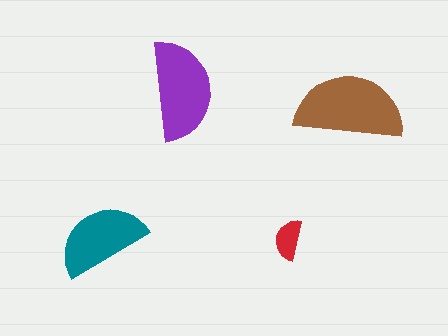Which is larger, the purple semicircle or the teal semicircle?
The purple one.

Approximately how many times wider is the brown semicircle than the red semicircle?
About 2.5 times wider.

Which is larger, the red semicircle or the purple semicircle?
The purple one.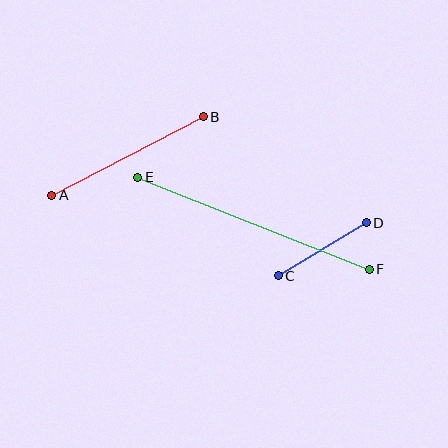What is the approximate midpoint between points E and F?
The midpoint is at approximately (254, 223) pixels.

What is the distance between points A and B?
The distance is approximately 170 pixels.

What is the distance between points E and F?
The distance is approximately 249 pixels.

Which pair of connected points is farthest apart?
Points E and F are farthest apart.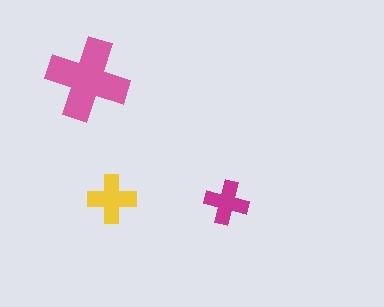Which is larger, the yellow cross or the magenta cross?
The yellow one.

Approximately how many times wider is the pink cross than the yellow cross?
About 1.5 times wider.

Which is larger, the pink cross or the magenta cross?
The pink one.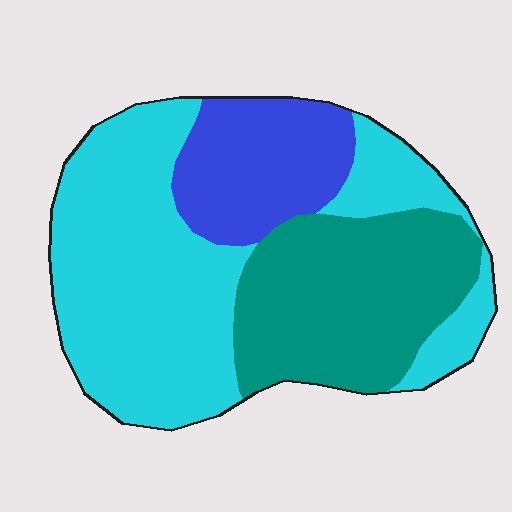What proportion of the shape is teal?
Teal covers around 30% of the shape.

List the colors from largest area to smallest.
From largest to smallest: cyan, teal, blue.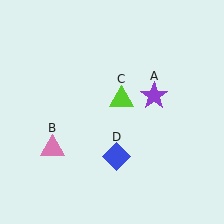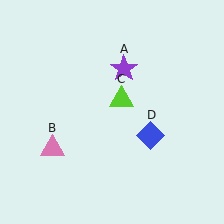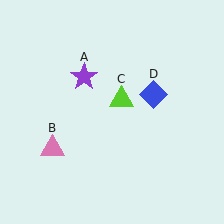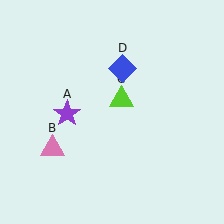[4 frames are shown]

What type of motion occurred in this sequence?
The purple star (object A), blue diamond (object D) rotated counterclockwise around the center of the scene.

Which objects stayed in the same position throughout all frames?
Pink triangle (object B) and lime triangle (object C) remained stationary.